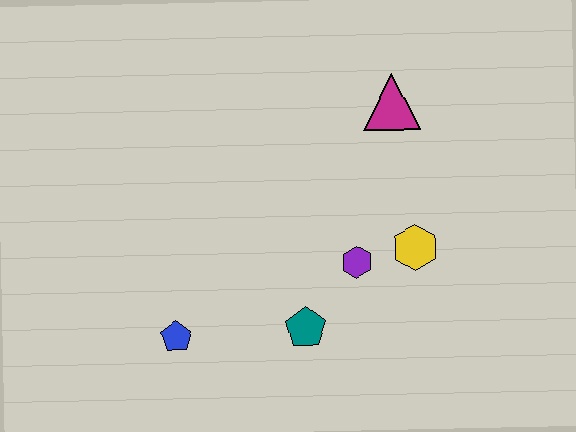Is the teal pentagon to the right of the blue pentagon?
Yes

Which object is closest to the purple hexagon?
The yellow hexagon is closest to the purple hexagon.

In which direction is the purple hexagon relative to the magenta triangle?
The purple hexagon is below the magenta triangle.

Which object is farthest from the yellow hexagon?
The blue pentagon is farthest from the yellow hexagon.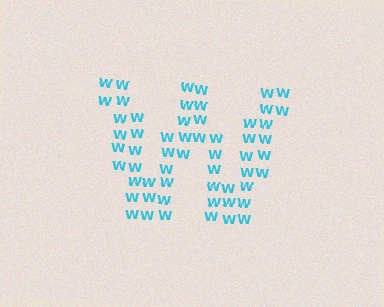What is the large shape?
The large shape is the letter W.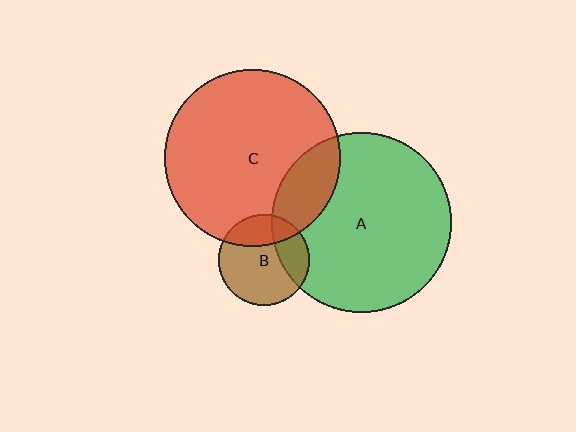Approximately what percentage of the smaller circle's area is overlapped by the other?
Approximately 25%.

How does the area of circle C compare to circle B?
Approximately 3.8 times.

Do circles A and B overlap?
Yes.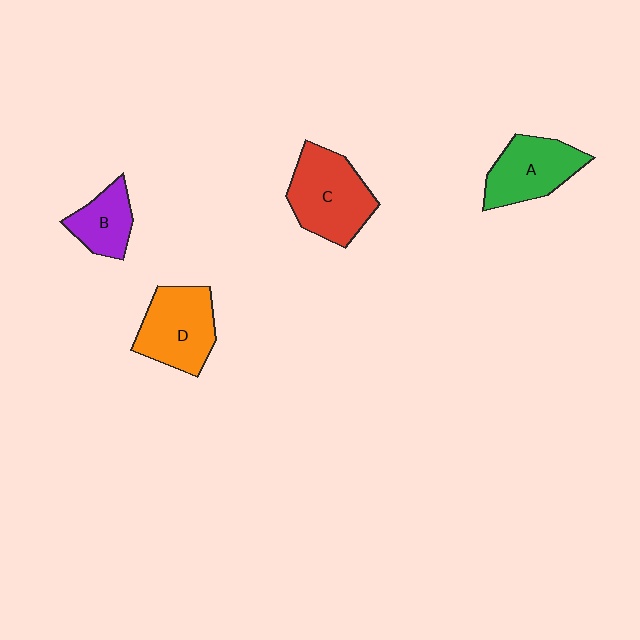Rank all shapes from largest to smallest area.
From largest to smallest: C (red), D (orange), A (green), B (purple).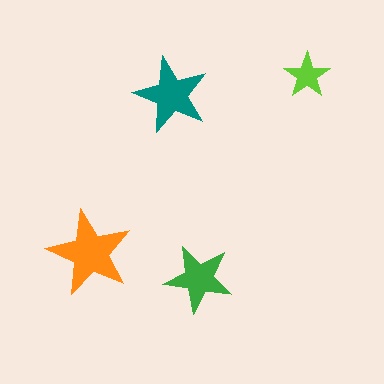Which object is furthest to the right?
The lime star is rightmost.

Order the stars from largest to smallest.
the orange one, the teal one, the green one, the lime one.